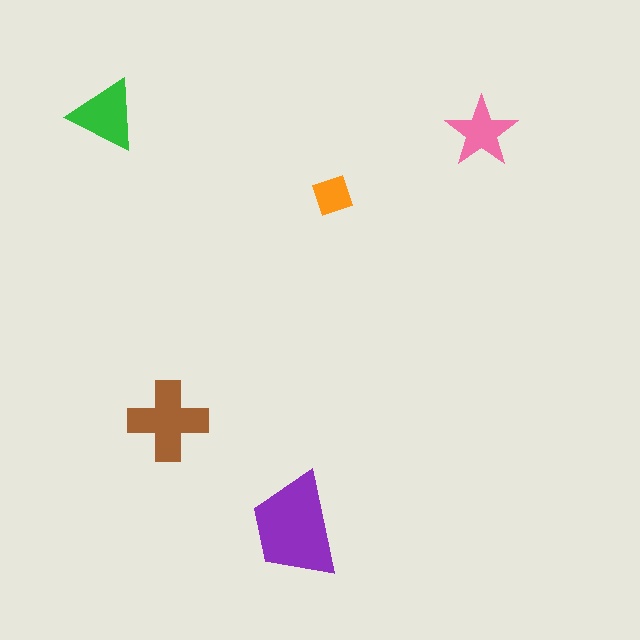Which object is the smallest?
The orange square.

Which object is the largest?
The purple trapezoid.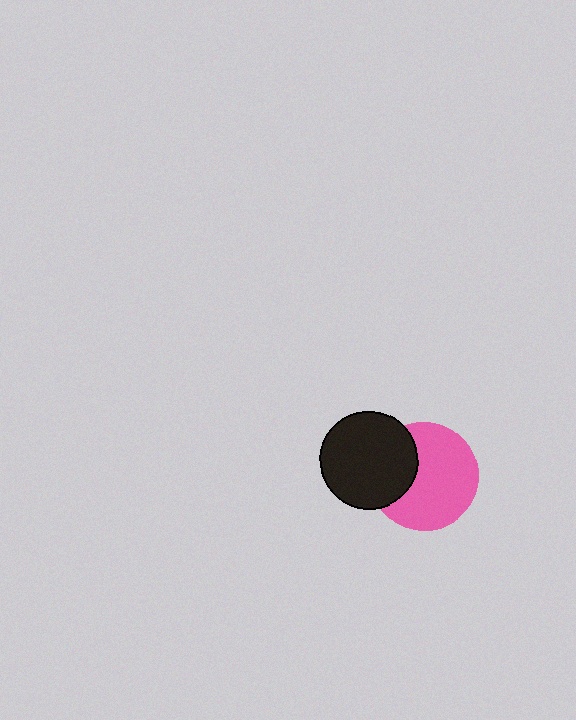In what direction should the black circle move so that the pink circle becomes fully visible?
The black circle should move left. That is the shortest direction to clear the overlap and leave the pink circle fully visible.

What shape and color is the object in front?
The object in front is a black circle.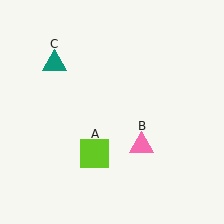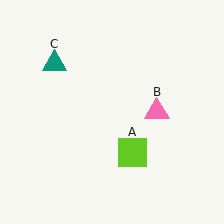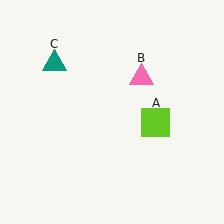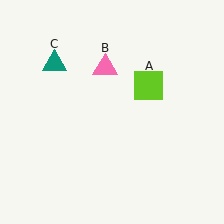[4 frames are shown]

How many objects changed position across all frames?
2 objects changed position: lime square (object A), pink triangle (object B).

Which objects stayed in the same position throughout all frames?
Teal triangle (object C) remained stationary.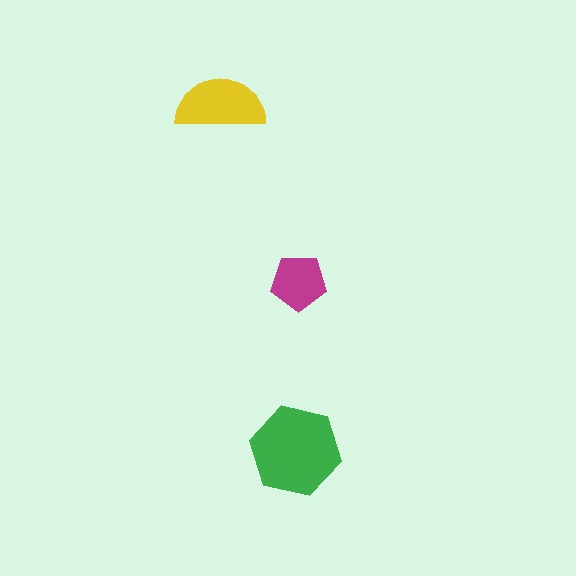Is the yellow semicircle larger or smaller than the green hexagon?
Smaller.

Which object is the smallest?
The magenta pentagon.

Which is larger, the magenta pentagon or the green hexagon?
The green hexagon.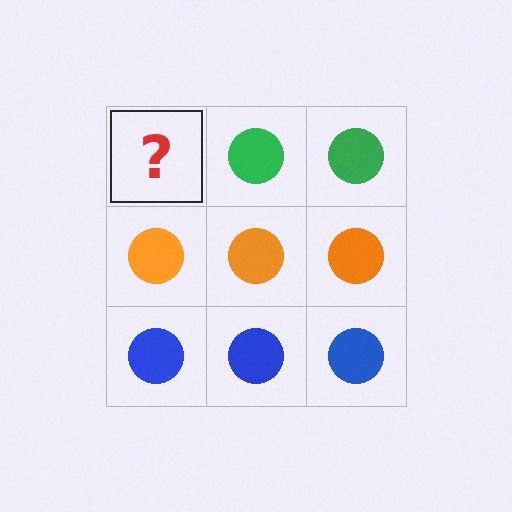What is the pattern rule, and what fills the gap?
The rule is that each row has a consistent color. The gap should be filled with a green circle.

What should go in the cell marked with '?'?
The missing cell should contain a green circle.